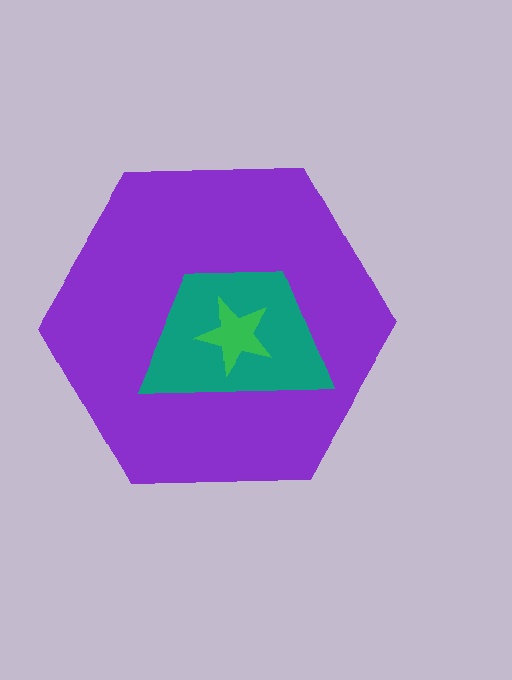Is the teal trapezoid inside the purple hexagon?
Yes.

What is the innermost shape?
The green star.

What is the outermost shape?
The purple hexagon.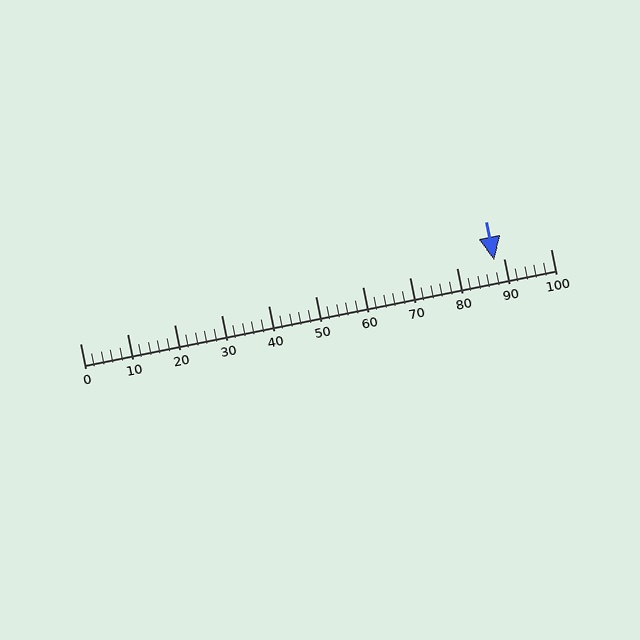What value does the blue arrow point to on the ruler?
The blue arrow points to approximately 88.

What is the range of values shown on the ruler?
The ruler shows values from 0 to 100.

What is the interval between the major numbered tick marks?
The major tick marks are spaced 10 units apart.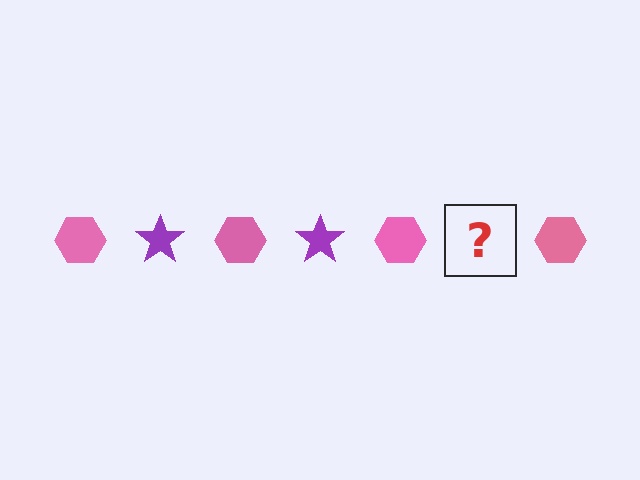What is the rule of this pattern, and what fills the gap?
The rule is that the pattern alternates between pink hexagon and purple star. The gap should be filled with a purple star.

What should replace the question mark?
The question mark should be replaced with a purple star.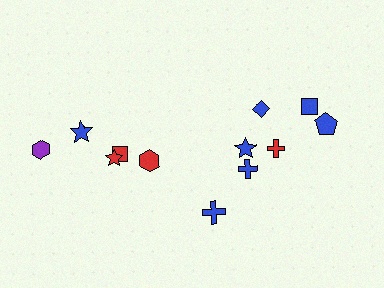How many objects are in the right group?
There are 7 objects.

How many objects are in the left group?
There are 5 objects.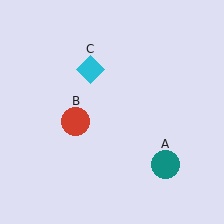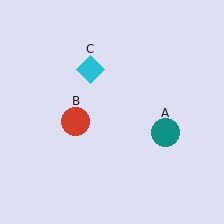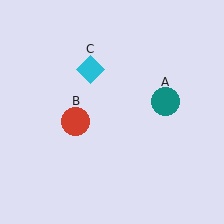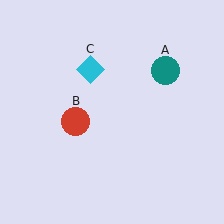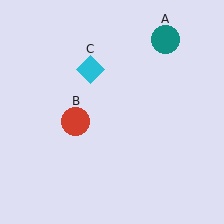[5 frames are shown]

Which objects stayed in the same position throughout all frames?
Red circle (object B) and cyan diamond (object C) remained stationary.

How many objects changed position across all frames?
1 object changed position: teal circle (object A).